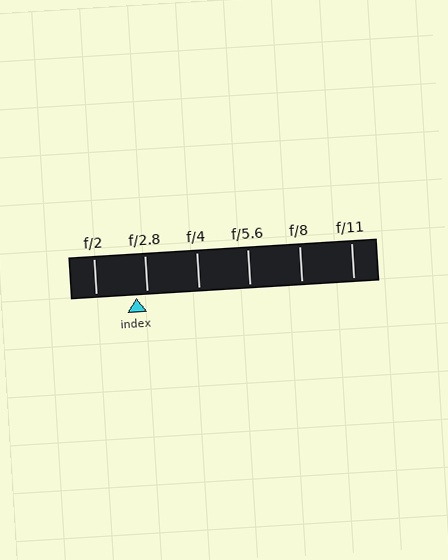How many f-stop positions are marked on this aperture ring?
There are 6 f-stop positions marked.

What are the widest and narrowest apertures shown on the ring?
The widest aperture shown is f/2 and the narrowest is f/11.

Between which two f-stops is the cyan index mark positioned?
The index mark is between f/2 and f/2.8.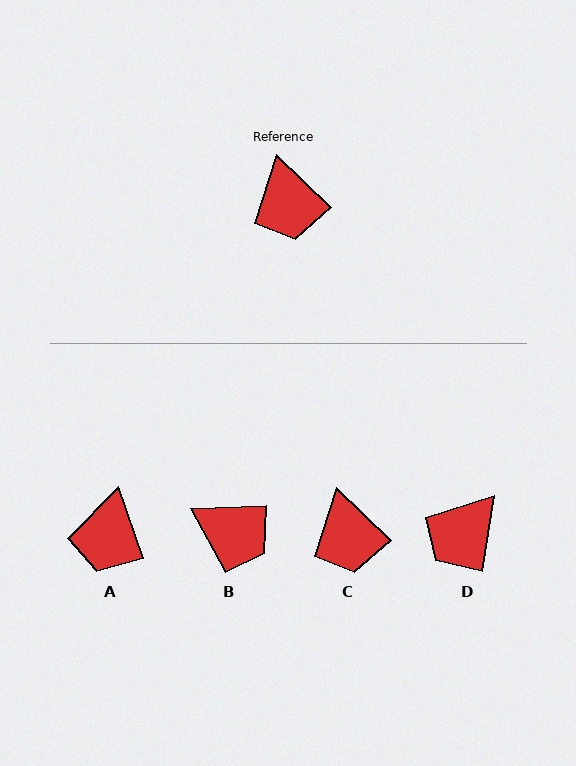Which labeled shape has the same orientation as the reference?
C.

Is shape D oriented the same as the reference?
No, it is off by about 55 degrees.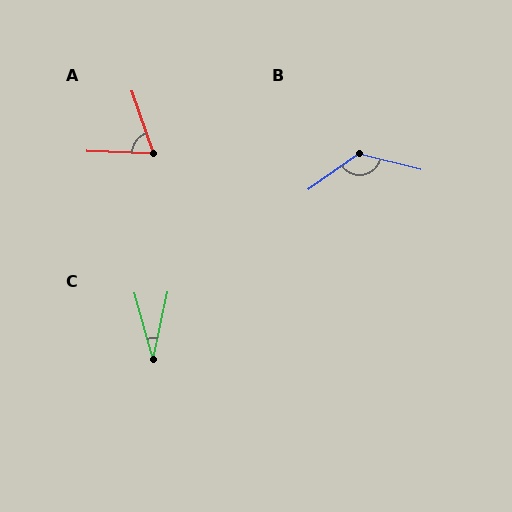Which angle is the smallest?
C, at approximately 28 degrees.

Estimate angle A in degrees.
Approximately 69 degrees.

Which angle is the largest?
B, at approximately 131 degrees.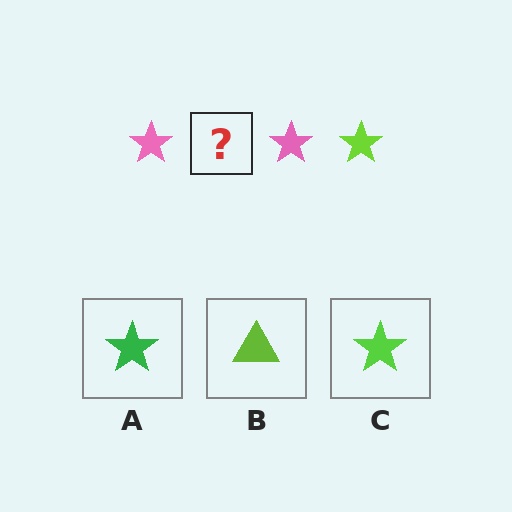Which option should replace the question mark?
Option C.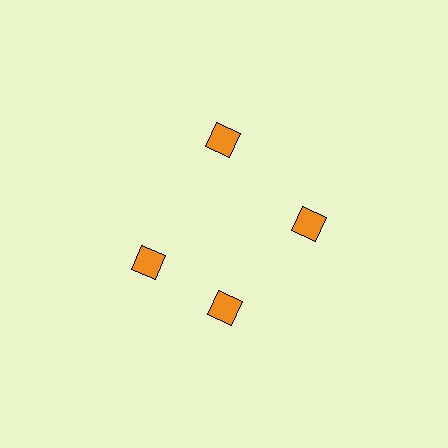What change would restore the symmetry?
The symmetry would be restored by rotating it back into even spacing with its neighbors so that all 4 diamonds sit at equal angles and equal distance from the center.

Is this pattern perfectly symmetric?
No. The 4 orange diamonds are arranged in a ring, but one element near the 9 o'clock position is rotated out of alignment along the ring, breaking the 4-fold rotational symmetry.